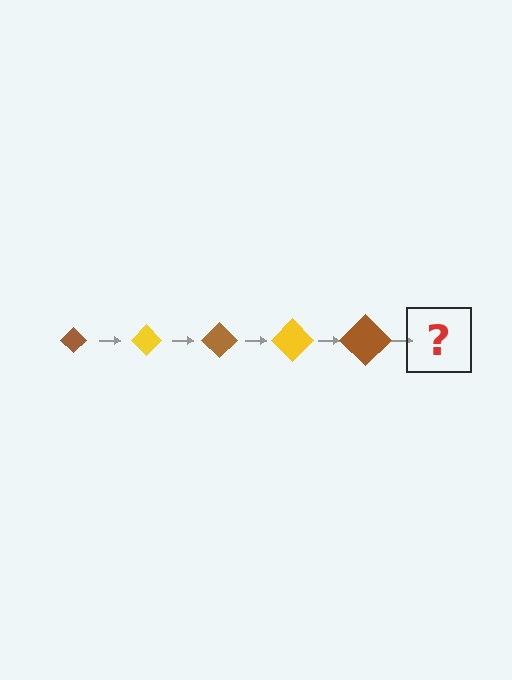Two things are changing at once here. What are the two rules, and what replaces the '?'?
The two rules are that the diamond grows larger each step and the color cycles through brown and yellow. The '?' should be a yellow diamond, larger than the previous one.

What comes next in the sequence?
The next element should be a yellow diamond, larger than the previous one.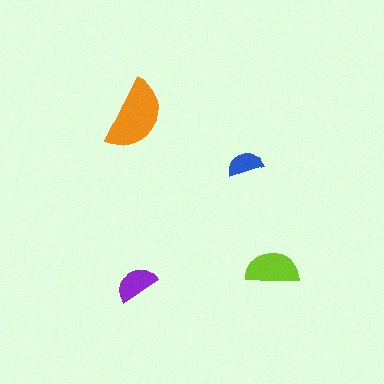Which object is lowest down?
The purple semicircle is bottommost.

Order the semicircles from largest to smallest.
the orange one, the lime one, the purple one, the blue one.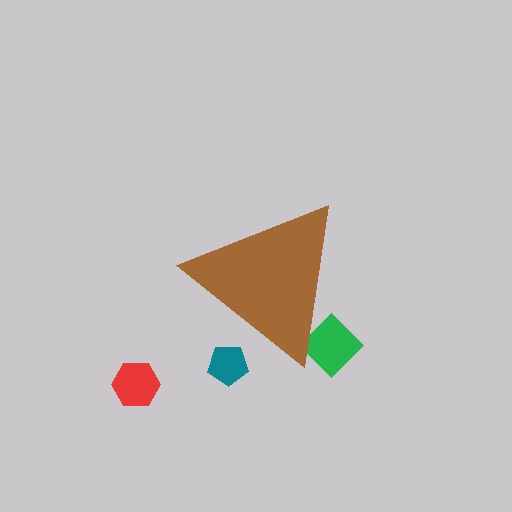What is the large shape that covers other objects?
A brown triangle.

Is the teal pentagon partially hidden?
Yes, the teal pentagon is partially hidden behind the brown triangle.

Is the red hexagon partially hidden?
No, the red hexagon is fully visible.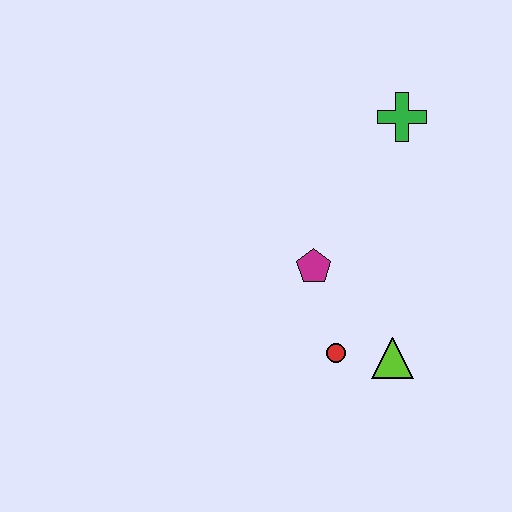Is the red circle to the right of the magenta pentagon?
Yes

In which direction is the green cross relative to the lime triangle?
The green cross is above the lime triangle.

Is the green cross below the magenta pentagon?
No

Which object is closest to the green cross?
The magenta pentagon is closest to the green cross.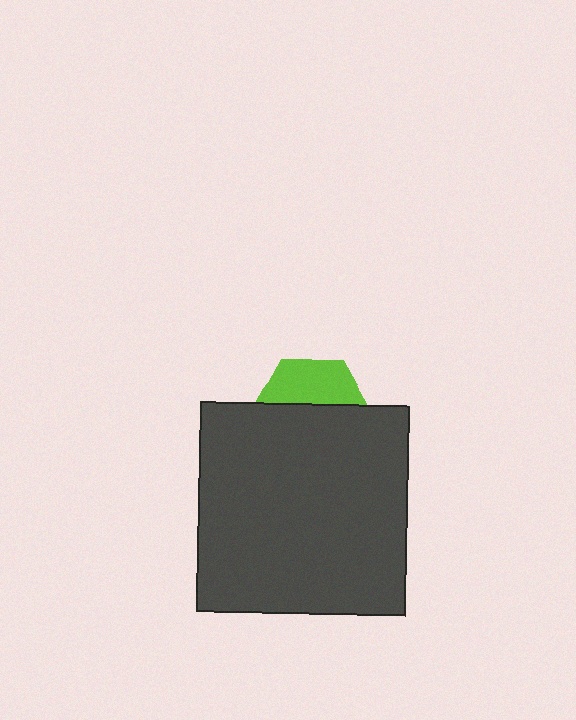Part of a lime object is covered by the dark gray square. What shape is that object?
It is a hexagon.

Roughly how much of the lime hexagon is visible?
A small part of it is visible (roughly 39%).